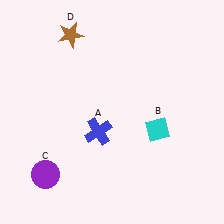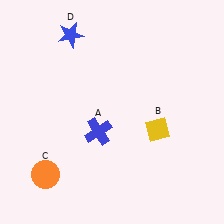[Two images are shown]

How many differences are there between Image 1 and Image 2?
There are 3 differences between the two images.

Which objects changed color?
B changed from cyan to yellow. C changed from purple to orange. D changed from brown to blue.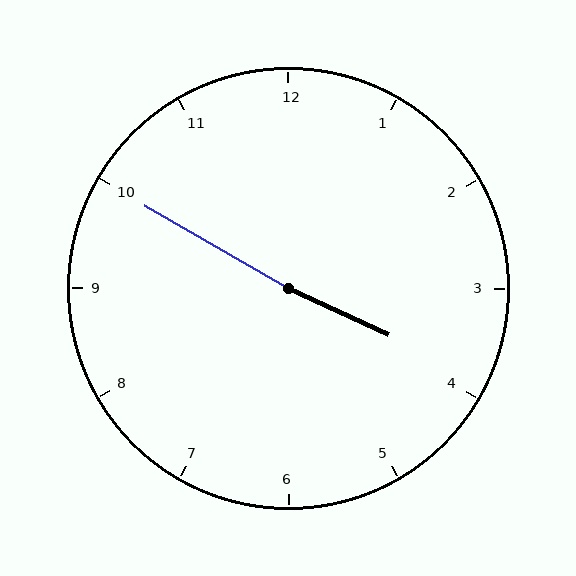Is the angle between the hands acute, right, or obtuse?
It is obtuse.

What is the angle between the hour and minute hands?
Approximately 175 degrees.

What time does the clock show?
3:50.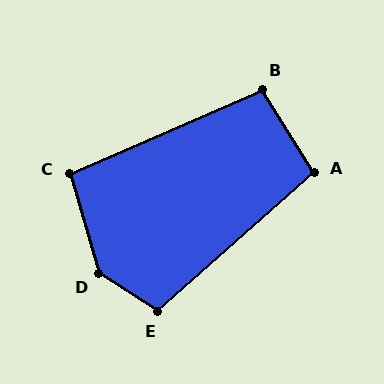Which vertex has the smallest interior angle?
C, at approximately 97 degrees.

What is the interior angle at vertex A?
Approximately 99 degrees (obtuse).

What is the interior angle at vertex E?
Approximately 106 degrees (obtuse).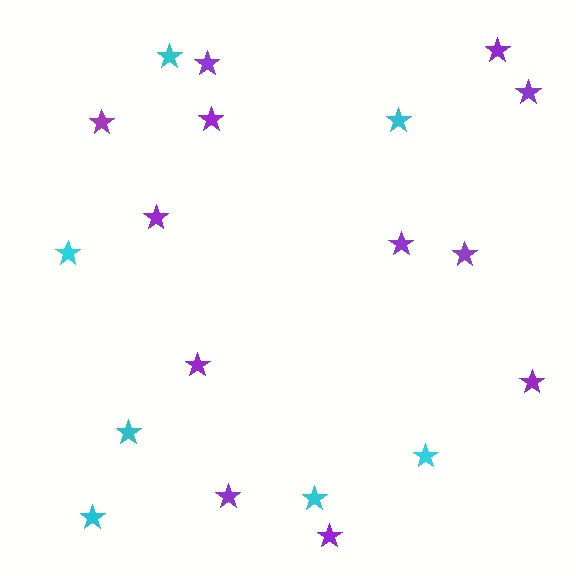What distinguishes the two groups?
There are 2 groups: one group of cyan stars (7) and one group of purple stars (12).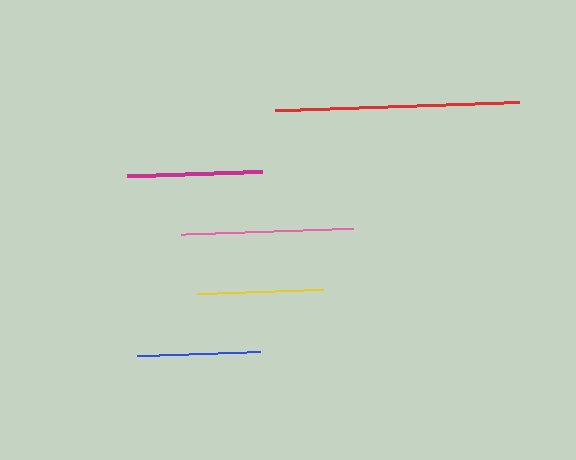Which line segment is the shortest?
The blue line is the shortest at approximately 124 pixels.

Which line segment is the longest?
The red line is the longest at approximately 244 pixels.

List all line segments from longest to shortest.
From longest to shortest: red, pink, magenta, yellow, blue.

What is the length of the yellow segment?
The yellow segment is approximately 127 pixels long.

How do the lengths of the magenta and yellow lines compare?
The magenta and yellow lines are approximately the same length.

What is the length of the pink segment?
The pink segment is approximately 172 pixels long.